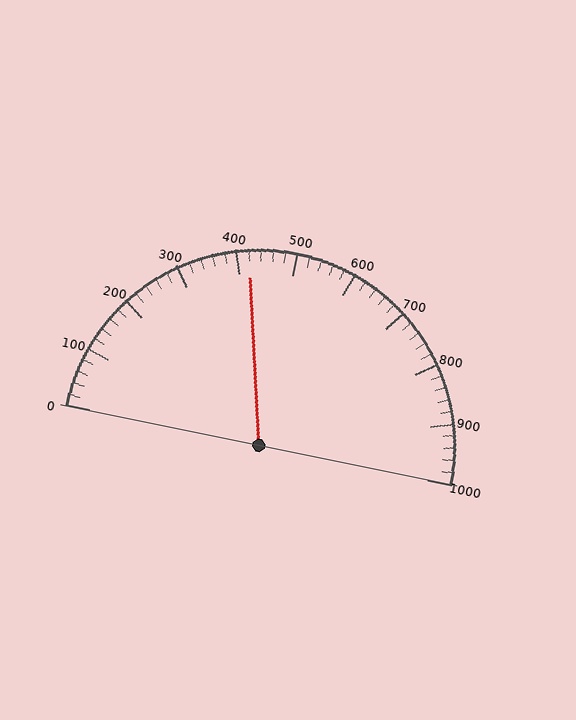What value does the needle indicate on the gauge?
The needle indicates approximately 420.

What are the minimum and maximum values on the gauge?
The gauge ranges from 0 to 1000.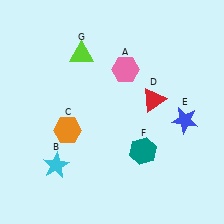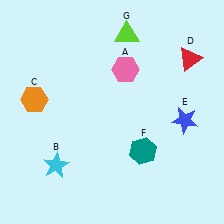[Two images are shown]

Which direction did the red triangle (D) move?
The red triangle (D) moved up.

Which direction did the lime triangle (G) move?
The lime triangle (G) moved right.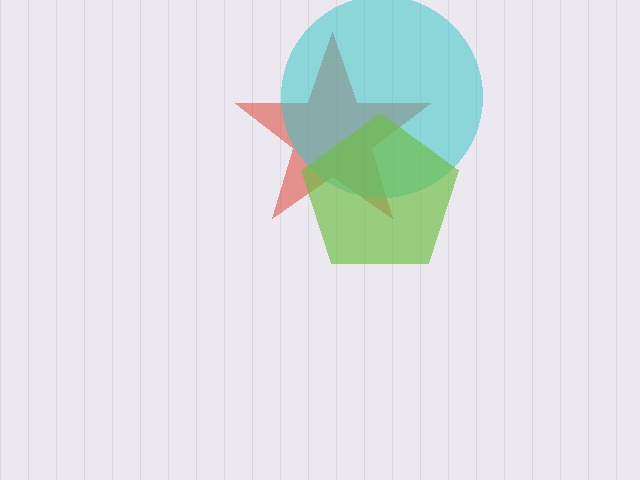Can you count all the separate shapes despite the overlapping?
Yes, there are 3 separate shapes.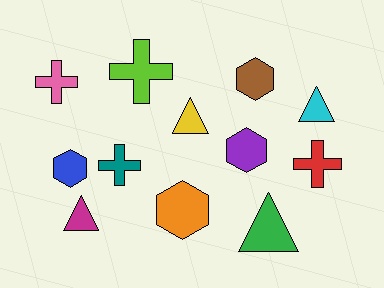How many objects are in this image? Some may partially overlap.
There are 12 objects.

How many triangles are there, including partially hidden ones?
There are 4 triangles.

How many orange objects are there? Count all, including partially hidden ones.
There is 1 orange object.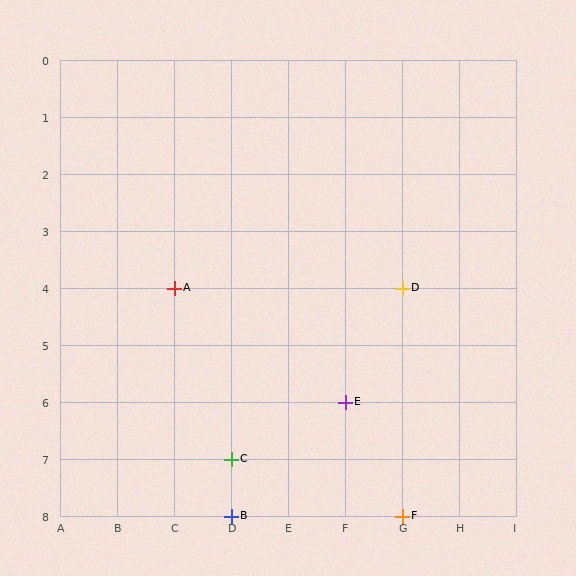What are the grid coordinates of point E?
Point E is at grid coordinates (F, 6).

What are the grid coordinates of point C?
Point C is at grid coordinates (D, 7).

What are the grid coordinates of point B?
Point B is at grid coordinates (D, 8).